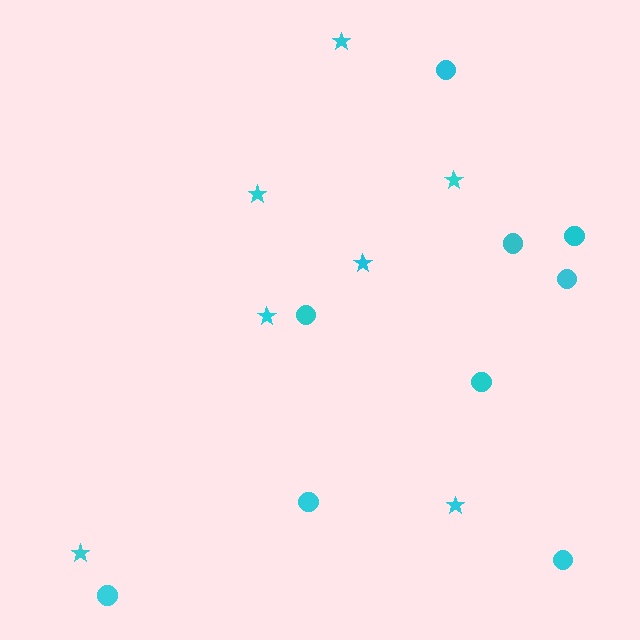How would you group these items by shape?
There are 2 groups: one group of circles (9) and one group of stars (7).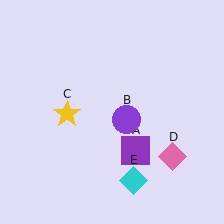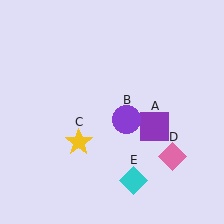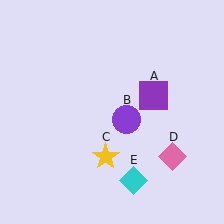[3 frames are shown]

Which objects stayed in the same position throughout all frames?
Purple circle (object B) and pink diamond (object D) and cyan diamond (object E) remained stationary.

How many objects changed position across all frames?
2 objects changed position: purple square (object A), yellow star (object C).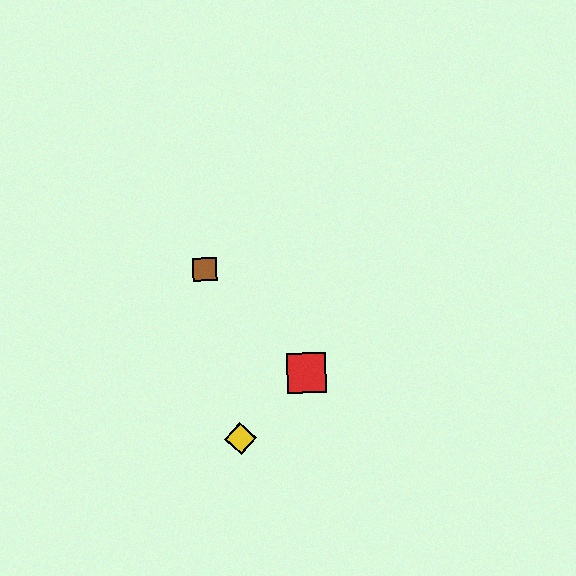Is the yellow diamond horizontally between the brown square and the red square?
Yes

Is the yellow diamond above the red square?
No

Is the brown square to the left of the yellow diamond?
Yes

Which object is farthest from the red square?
The brown square is farthest from the red square.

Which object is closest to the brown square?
The red square is closest to the brown square.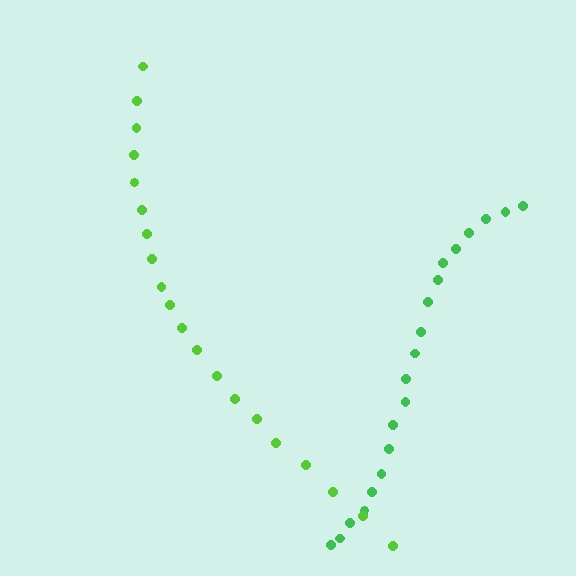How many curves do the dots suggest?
There are 2 distinct paths.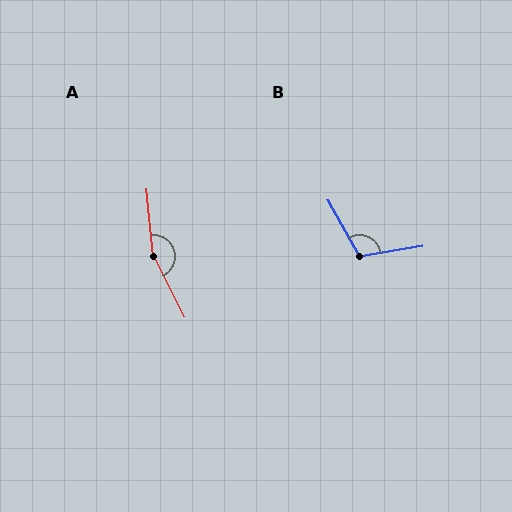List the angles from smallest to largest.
B (109°), A (159°).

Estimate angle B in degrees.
Approximately 109 degrees.